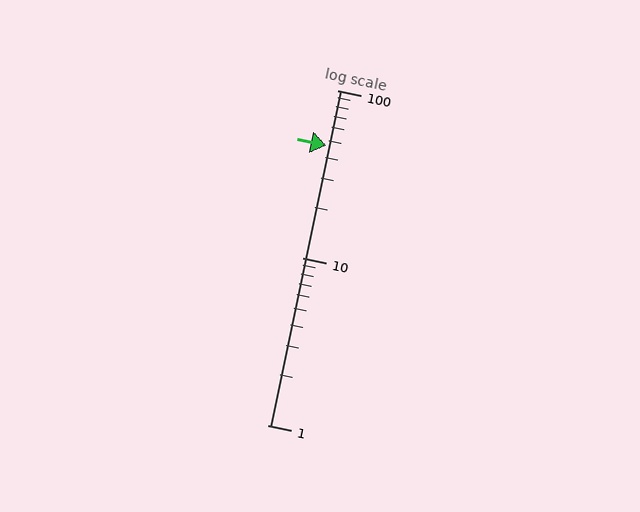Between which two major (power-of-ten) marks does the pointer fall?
The pointer is between 10 and 100.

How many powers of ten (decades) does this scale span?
The scale spans 2 decades, from 1 to 100.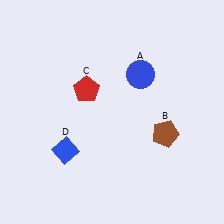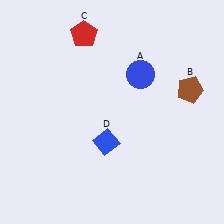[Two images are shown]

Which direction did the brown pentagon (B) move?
The brown pentagon (B) moved up.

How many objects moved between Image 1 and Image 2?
3 objects moved between the two images.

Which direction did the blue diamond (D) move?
The blue diamond (D) moved right.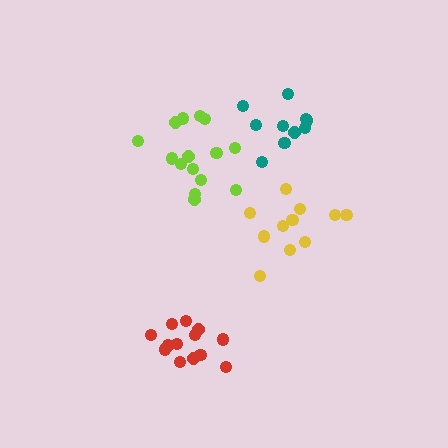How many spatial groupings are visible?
There are 4 spatial groupings.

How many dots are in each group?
Group 1: 11 dots, Group 2: 10 dots, Group 3: 13 dots, Group 4: 15 dots (49 total).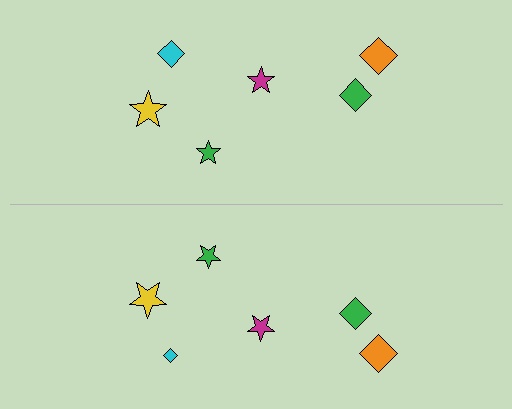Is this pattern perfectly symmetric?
No, the pattern is not perfectly symmetric. The cyan diamond on the bottom side has a different size than its mirror counterpart.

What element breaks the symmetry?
The cyan diamond on the bottom side has a different size than its mirror counterpart.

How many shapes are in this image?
There are 12 shapes in this image.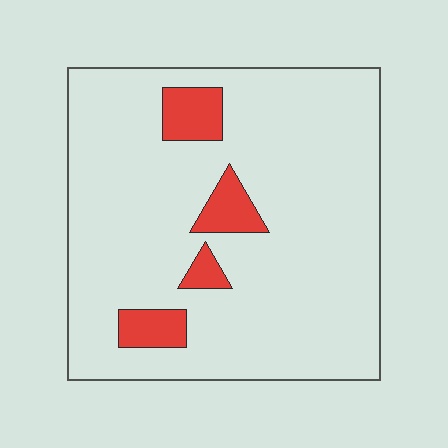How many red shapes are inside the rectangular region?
4.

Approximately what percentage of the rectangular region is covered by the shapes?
Approximately 10%.